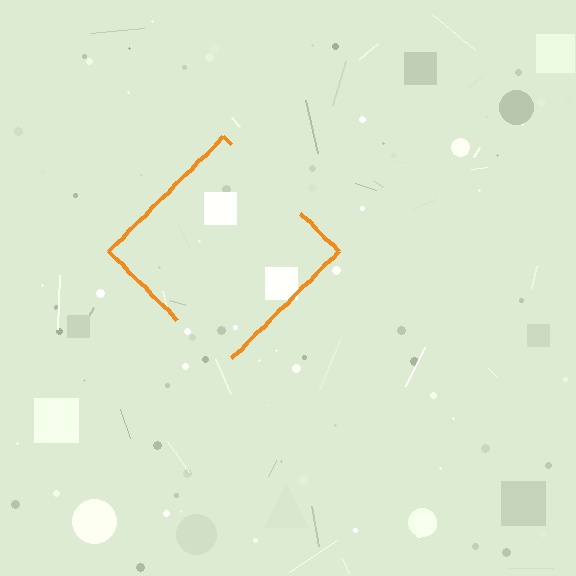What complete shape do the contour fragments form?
The contour fragments form a diamond.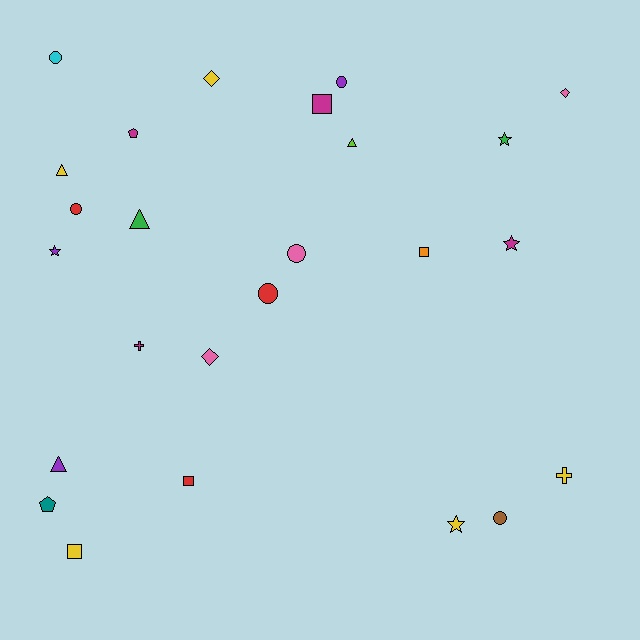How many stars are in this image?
There are 4 stars.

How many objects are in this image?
There are 25 objects.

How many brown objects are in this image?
There is 1 brown object.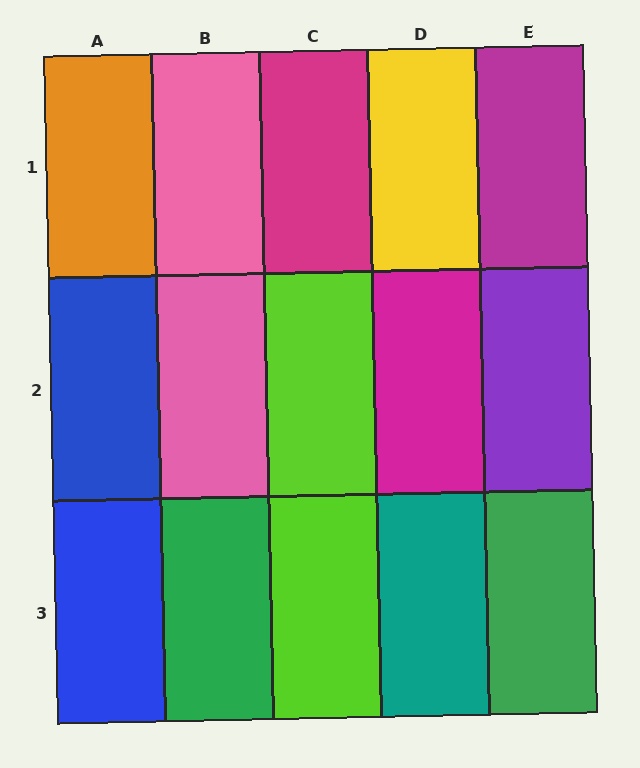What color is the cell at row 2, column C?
Lime.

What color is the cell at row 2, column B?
Pink.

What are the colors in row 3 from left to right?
Blue, green, lime, teal, green.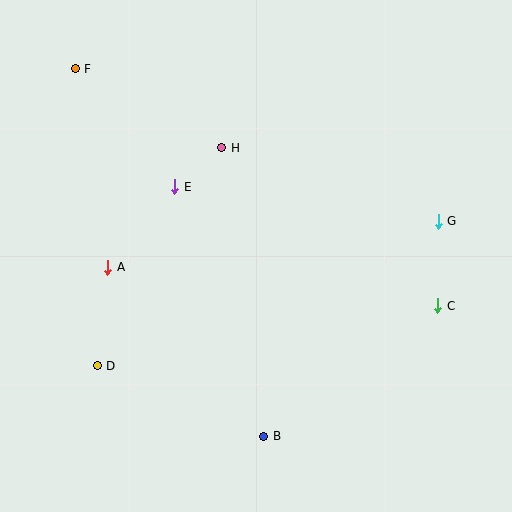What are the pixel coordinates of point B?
Point B is at (264, 436).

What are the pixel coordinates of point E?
Point E is at (175, 187).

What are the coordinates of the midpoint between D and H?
The midpoint between D and H is at (160, 257).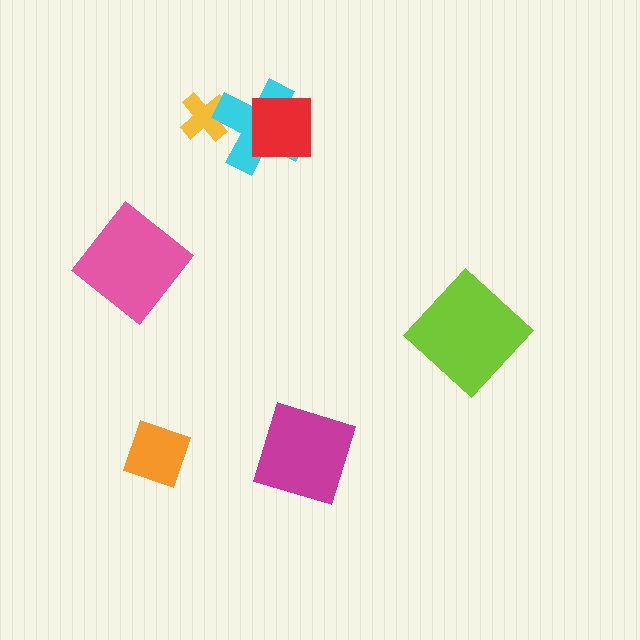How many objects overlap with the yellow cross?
1 object overlaps with the yellow cross.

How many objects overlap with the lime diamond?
0 objects overlap with the lime diamond.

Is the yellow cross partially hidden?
Yes, it is partially covered by another shape.